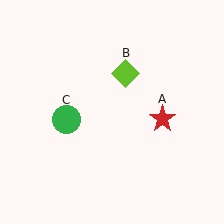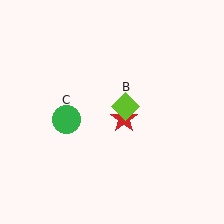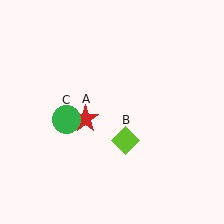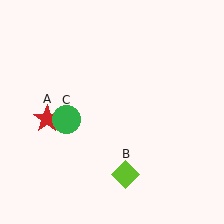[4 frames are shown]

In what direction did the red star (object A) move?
The red star (object A) moved left.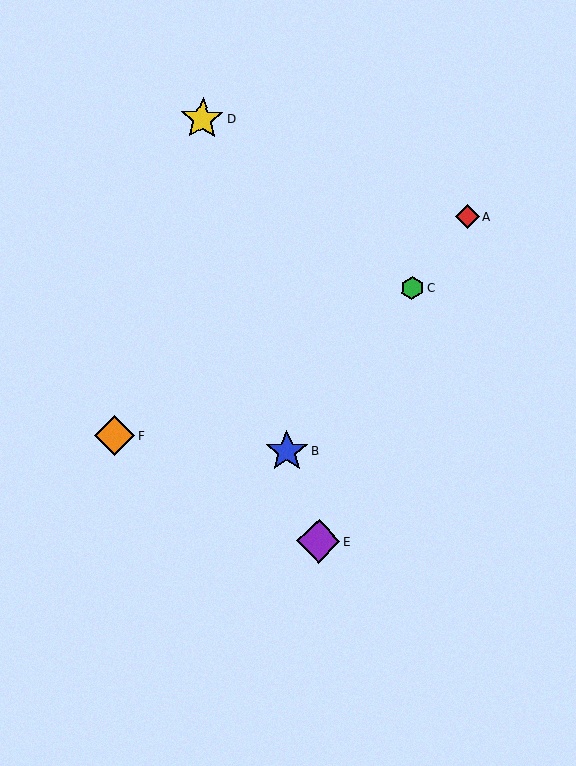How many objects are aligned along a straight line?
3 objects (A, B, C) are aligned along a straight line.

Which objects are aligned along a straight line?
Objects A, B, C are aligned along a straight line.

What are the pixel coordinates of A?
Object A is at (467, 217).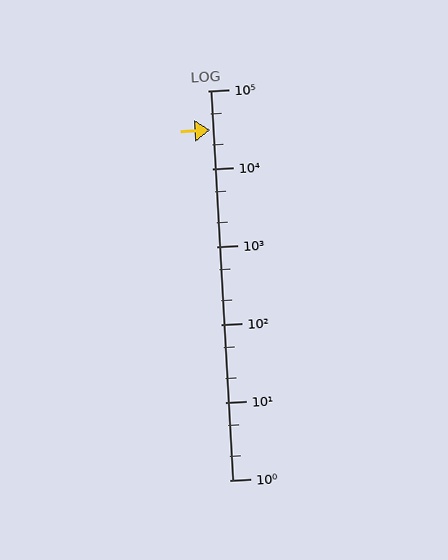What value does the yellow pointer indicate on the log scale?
The pointer indicates approximately 31000.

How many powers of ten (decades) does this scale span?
The scale spans 5 decades, from 1 to 100000.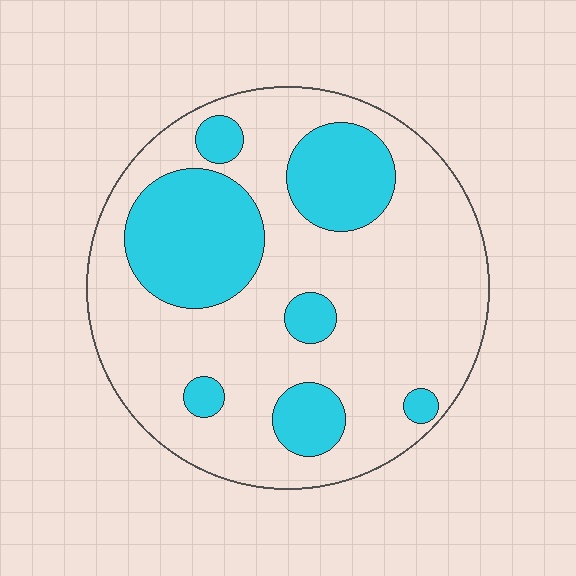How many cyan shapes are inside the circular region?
7.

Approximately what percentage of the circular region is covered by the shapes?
Approximately 30%.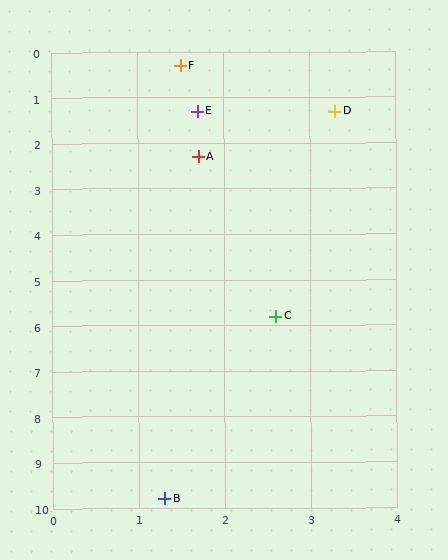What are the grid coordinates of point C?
Point C is at approximately (2.6, 5.8).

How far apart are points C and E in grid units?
Points C and E are about 4.6 grid units apart.